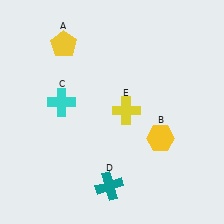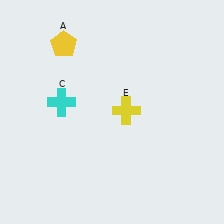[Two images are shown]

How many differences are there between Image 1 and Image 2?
There are 2 differences between the two images.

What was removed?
The yellow hexagon (B), the teal cross (D) were removed in Image 2.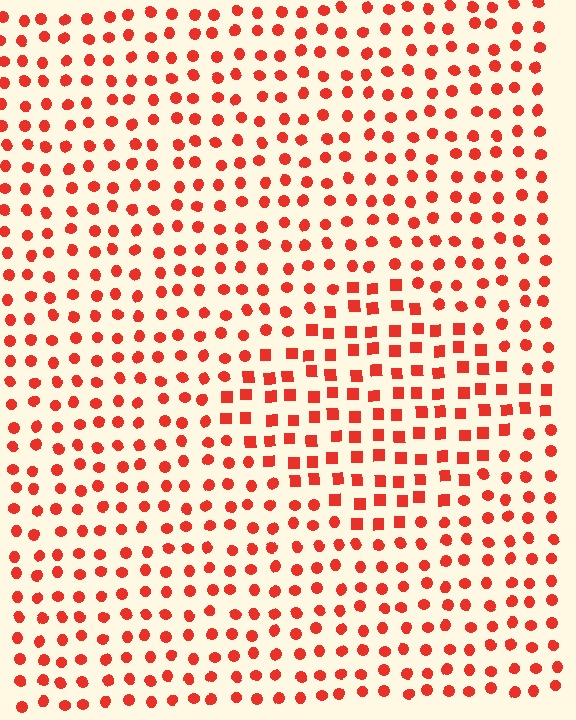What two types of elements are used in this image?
The image uses squares inside the diamond region and circles outside it.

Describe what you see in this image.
The image is filled with small red elements arranged in a uniform grid. A diamond-shaped region contains squares, while the surrounding area contains circles. The boundary is defined purely by the change in element shape.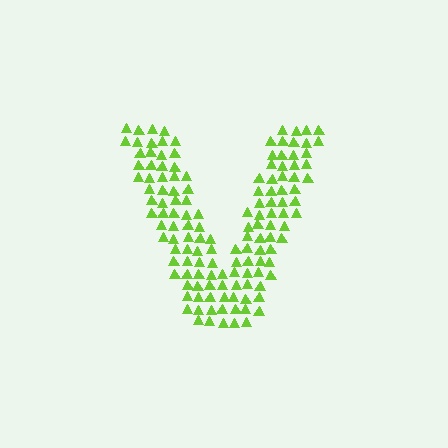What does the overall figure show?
The overall figure shows the letter V.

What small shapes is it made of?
It is made of small triangles.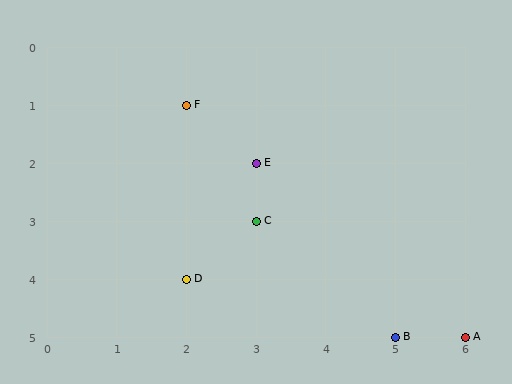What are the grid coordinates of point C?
Point C is at grid coordinates (3, 3).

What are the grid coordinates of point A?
Point A is at grid coordinates (6, 5).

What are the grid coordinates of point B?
Point B is at grid coordinates (5, 5).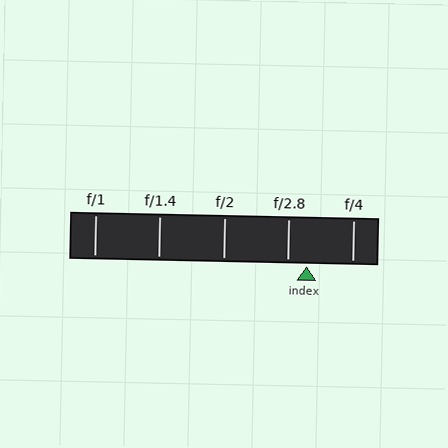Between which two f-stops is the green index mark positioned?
The index mark is between f/2.8 and f/4.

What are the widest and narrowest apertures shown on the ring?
The widest aperture shown is f/1 and the narrowest is f/4.